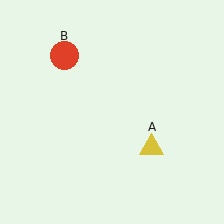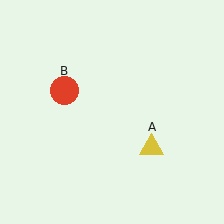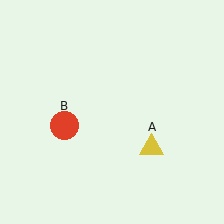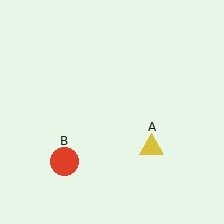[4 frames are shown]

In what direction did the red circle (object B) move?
The red circle (object B) moved down.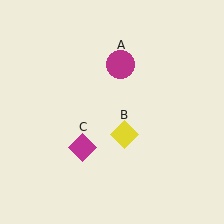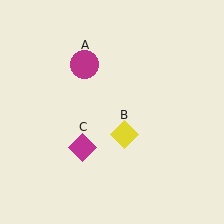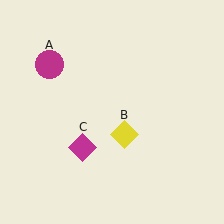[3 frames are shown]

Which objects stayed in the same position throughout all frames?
Yellow diamond (object B) and magenta diamond (object C) remained stationary.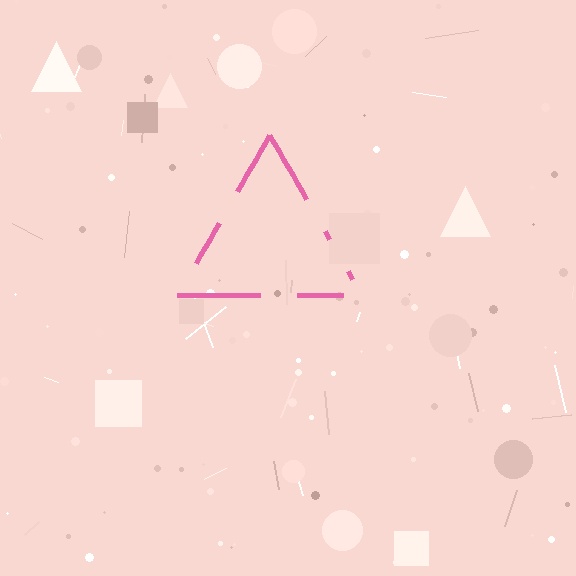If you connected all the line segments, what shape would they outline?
They would outline a triangle.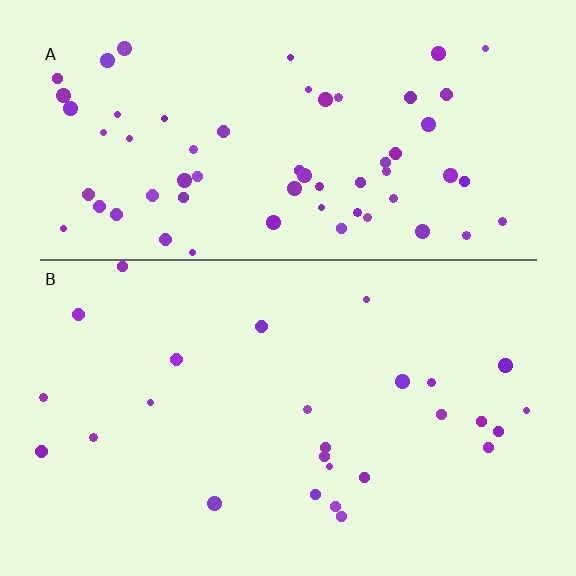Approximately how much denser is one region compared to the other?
Approximately 2.4× — region A over region B.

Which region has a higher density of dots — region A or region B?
A (the top).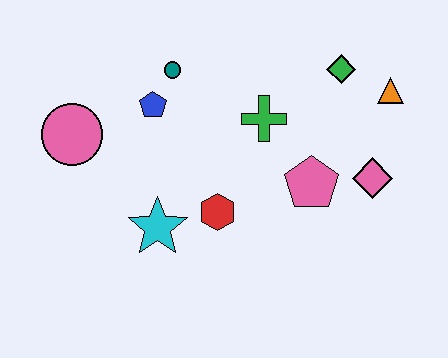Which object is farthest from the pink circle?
The orange triangle is farthest from the pink circle.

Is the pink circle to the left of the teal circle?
Yes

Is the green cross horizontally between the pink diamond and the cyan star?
Yes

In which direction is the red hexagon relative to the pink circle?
The red hexagon is to the right of the pink circle.